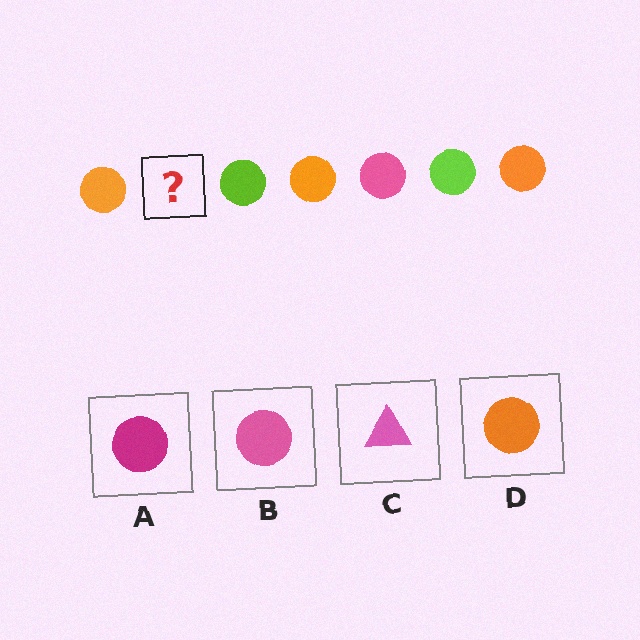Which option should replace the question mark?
Option B.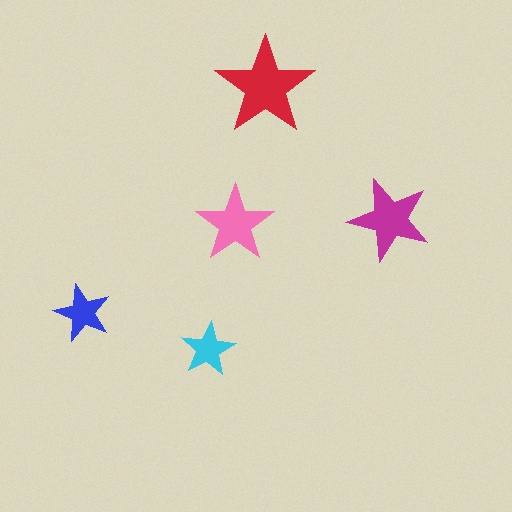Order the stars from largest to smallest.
the red one, the magenta one, the pink one, the blue one, the cyan one.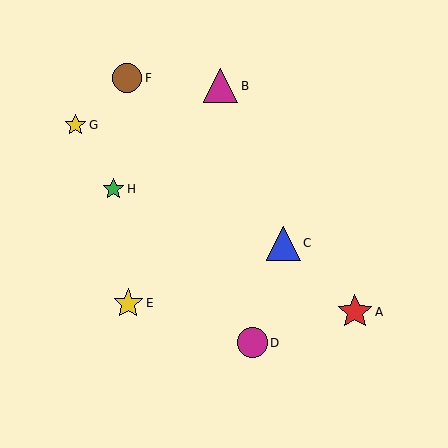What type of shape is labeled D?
Shape D is a magenta circle.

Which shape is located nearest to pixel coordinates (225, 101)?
The magenta triangle (labeled B) at (221, 86) is nearest to that location.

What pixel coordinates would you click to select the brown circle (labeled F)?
Click at (127, 78) to select the brown circle F.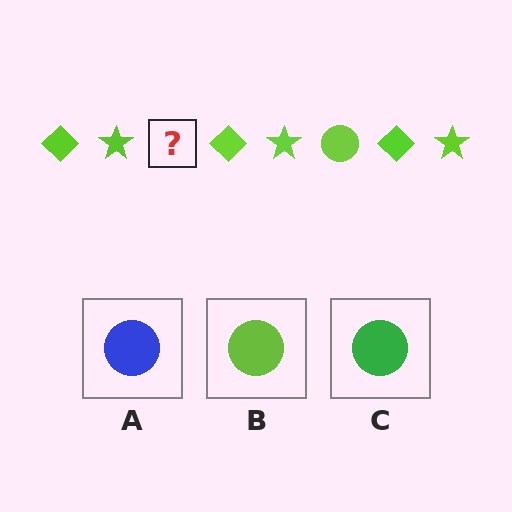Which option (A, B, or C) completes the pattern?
B.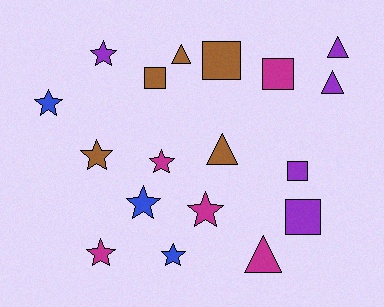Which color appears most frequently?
Magenta, with 5 objects.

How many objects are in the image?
There are 18 objects.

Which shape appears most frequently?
Star, with 8 objects.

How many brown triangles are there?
There are 2 brown triangles.